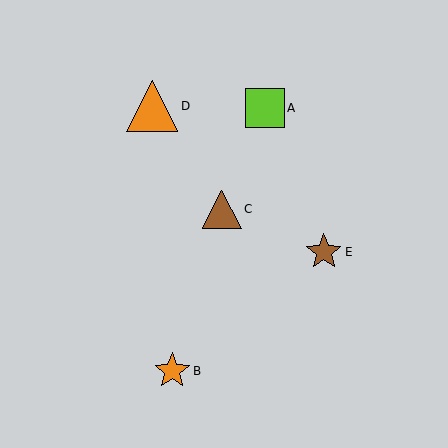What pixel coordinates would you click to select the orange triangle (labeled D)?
Click at (152, 106) to select the orange triangle D.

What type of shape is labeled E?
Shape E is a brown star.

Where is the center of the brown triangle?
The center of the brown triangle is at (222, 209).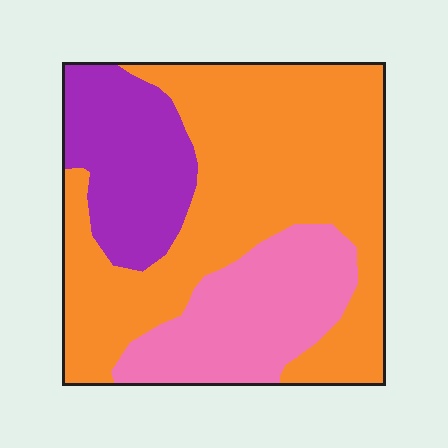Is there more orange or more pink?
Orange.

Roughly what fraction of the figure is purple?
Purple takes up about one fifth (1/5) of the figure.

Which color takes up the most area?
Orange, at roughly 60%.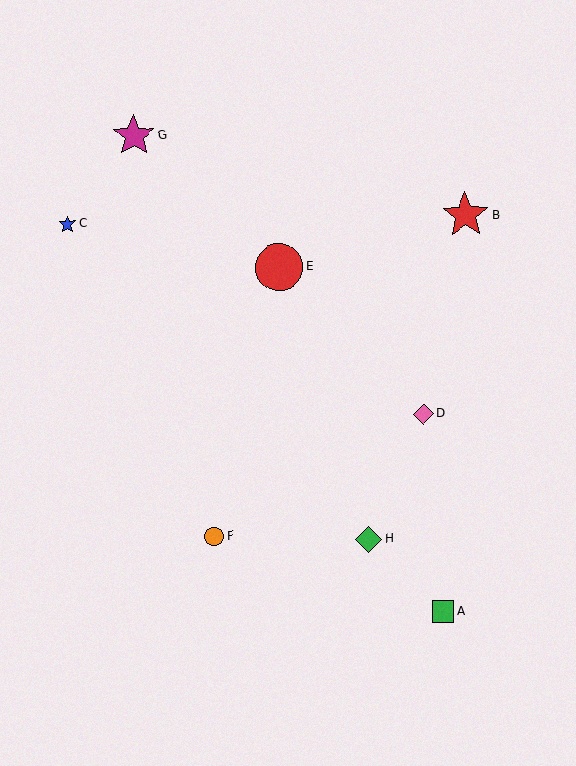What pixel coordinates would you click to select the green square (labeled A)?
Click at (443, 611) to select the green square A.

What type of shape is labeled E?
Shape E is a red circle.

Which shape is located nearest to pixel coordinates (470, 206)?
The red star (labeled B) at (465, 215) is nearest to that location.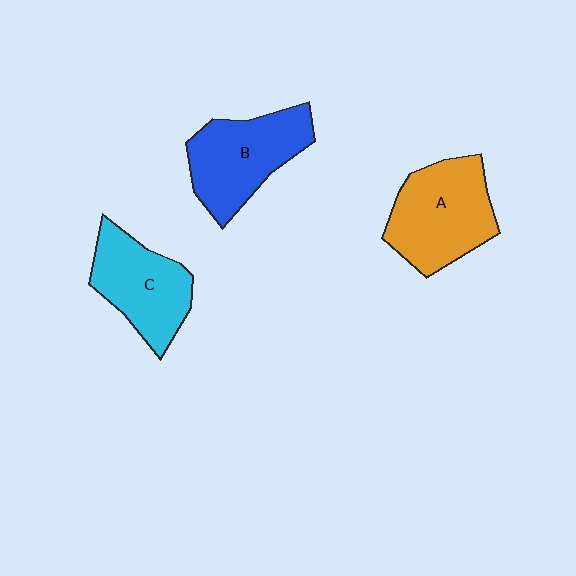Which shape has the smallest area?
Shape C (cyan).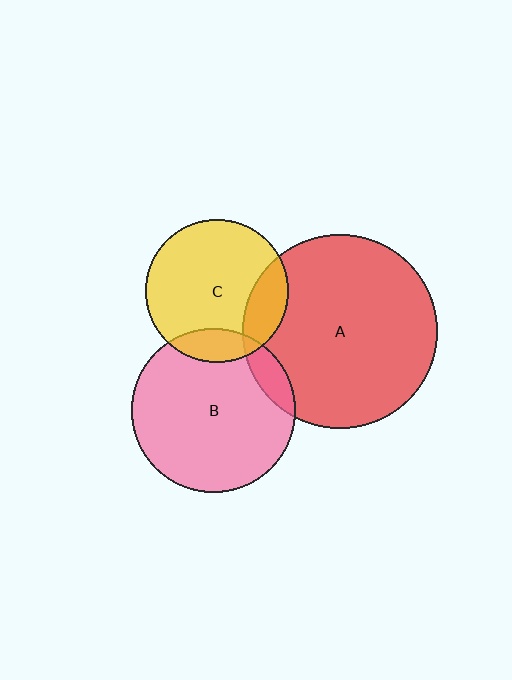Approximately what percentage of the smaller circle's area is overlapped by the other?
Approximately 15%.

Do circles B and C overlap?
Yes.